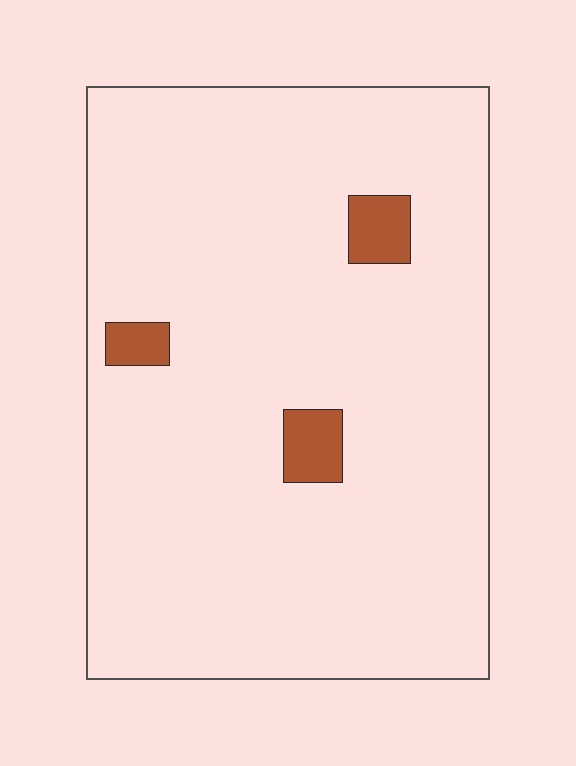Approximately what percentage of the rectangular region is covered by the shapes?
Approximately 5%.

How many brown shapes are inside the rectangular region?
3.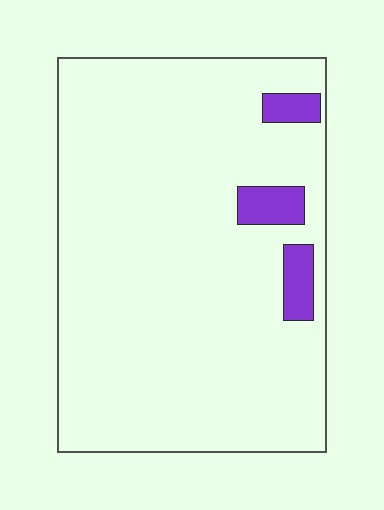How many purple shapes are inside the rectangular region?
3.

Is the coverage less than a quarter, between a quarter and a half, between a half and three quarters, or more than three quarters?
Less than a quarter.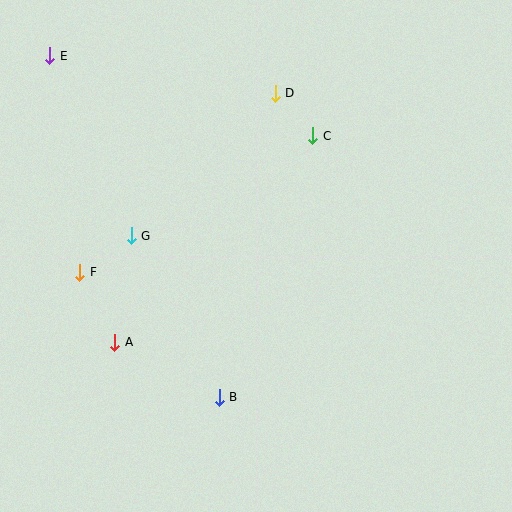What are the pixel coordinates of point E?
Point E is at (50, 56).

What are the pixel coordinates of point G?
Point G is at (131, 236).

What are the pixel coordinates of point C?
Point C is at (313, 136).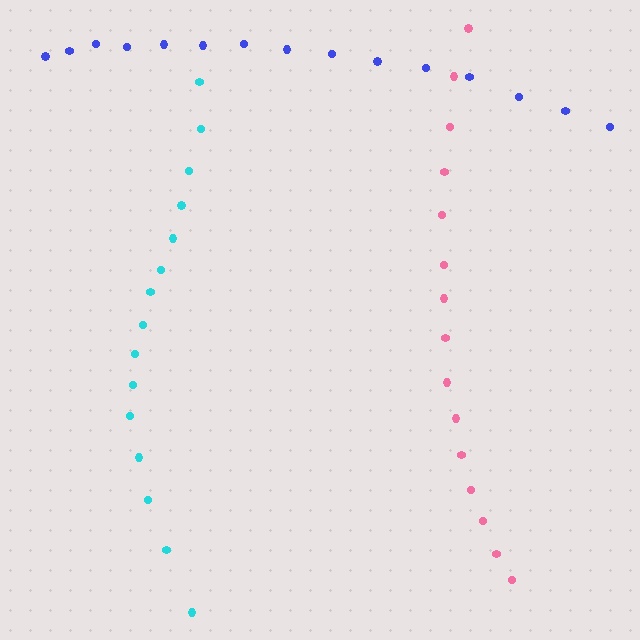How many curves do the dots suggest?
There are 3 distinct paths.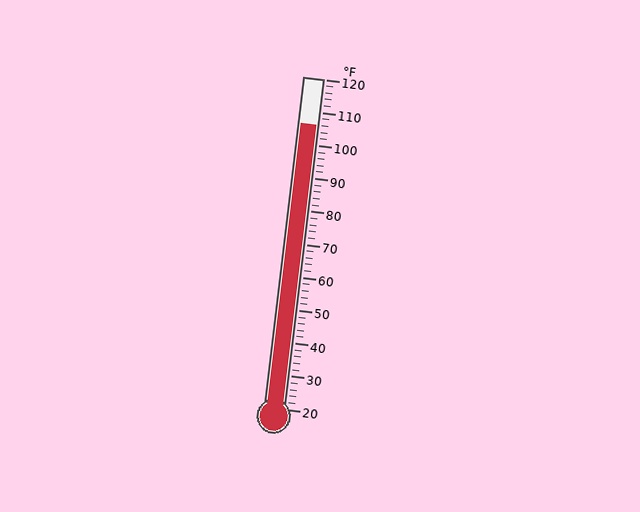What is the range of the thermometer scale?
The thermometer scale ranges from 20°F to 120°F.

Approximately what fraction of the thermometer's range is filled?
The thermometer is filled to approximately 85% of its range.